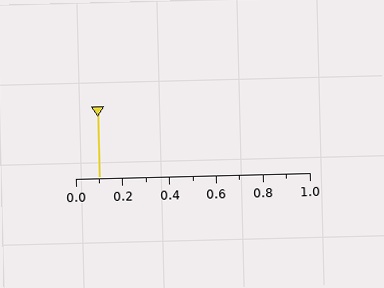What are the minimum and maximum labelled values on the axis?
The axis runs from 0.0 to 1.0.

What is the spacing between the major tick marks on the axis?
The major ticks are spaced 0.2 apart.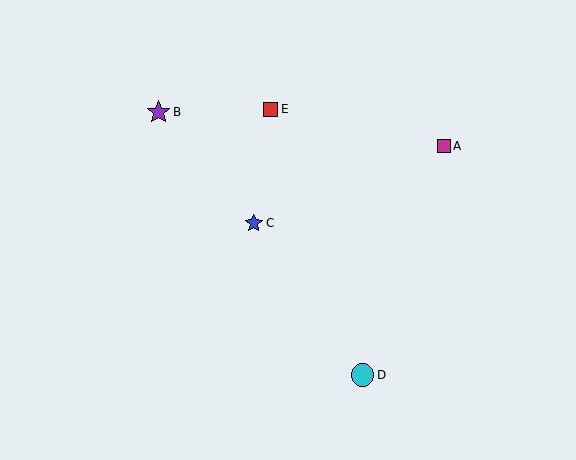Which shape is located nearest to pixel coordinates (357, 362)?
The cyan circle (labeled D) at (363, 375) is nearest to that location.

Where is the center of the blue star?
The center of the blue star is at (254, 223).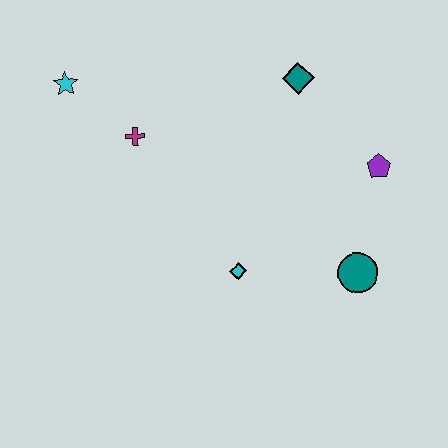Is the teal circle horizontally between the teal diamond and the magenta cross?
No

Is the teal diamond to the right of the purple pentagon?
No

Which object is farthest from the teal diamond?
The cyan star is farthest from the teal diamond.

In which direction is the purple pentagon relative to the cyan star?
The purple pentagon is to the right of the cyan star.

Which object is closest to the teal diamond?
The purple pentagon is closest to the teal diamond.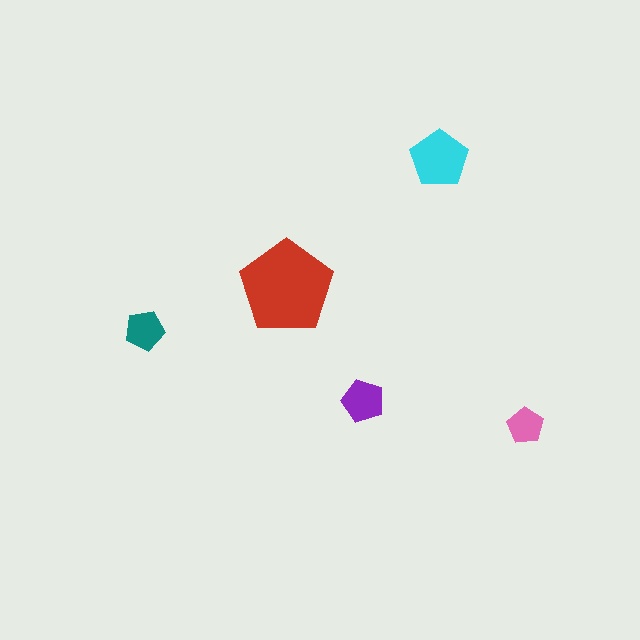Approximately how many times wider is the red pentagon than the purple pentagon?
About 2 times wider.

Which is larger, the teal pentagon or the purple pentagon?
The purple one.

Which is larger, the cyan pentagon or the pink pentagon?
The cyan one.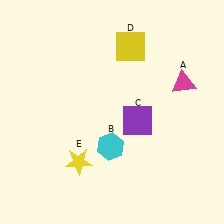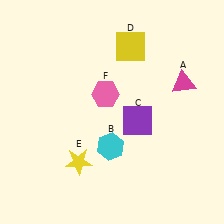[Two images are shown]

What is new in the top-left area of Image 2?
A pink hexagon (F) was added in the top-left area of Image 2.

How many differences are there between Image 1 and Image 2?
There is 1 difference between the two images.